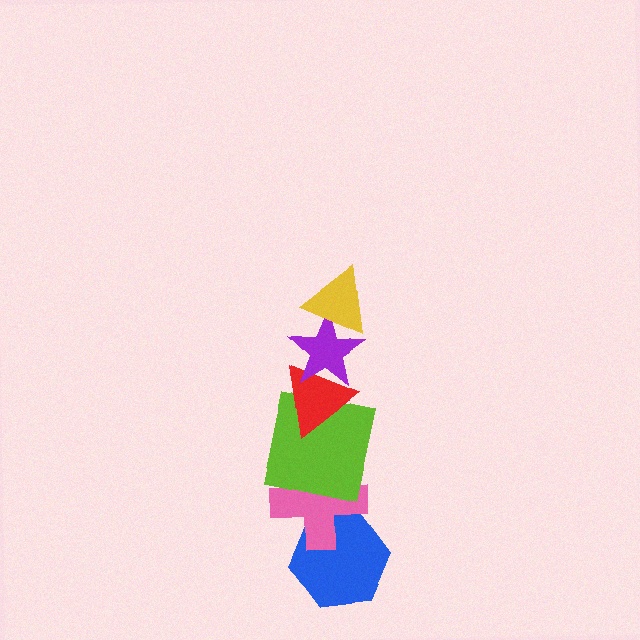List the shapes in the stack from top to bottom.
From top to bottom: the yellow triangle, the purple star, the red triangle, the lime square, the pink cross, the blue hexagon.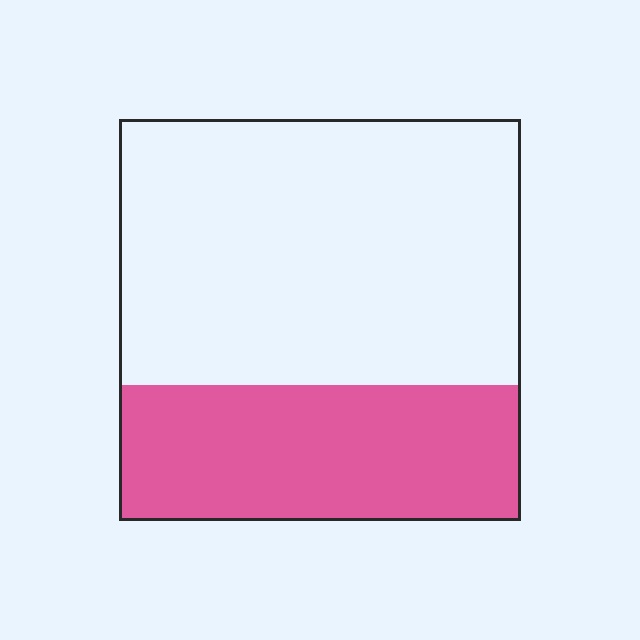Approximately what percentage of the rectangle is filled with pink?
Approximately 35%.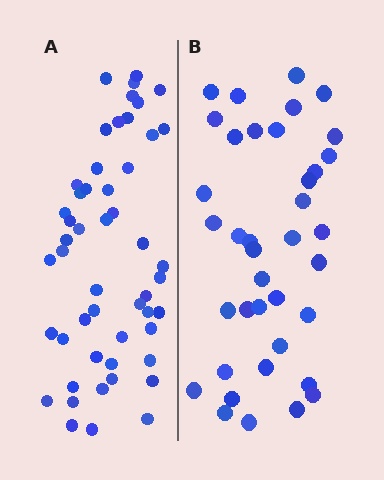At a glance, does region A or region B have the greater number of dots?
Region A (the left region) has more dots.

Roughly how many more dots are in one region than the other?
Region A has approximately 15 more dots than region B.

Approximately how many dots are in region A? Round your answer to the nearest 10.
About 50 dots. (The exact count is 51, which rounds to 50.)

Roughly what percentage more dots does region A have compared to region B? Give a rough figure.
About 35% more.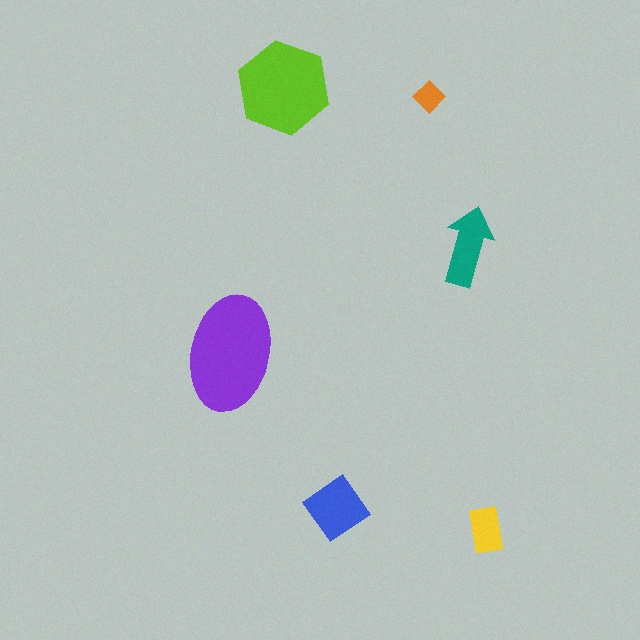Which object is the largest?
The purple ellipse.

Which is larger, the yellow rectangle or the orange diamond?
The yellow rectangle.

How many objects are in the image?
There are 6 objects in the image.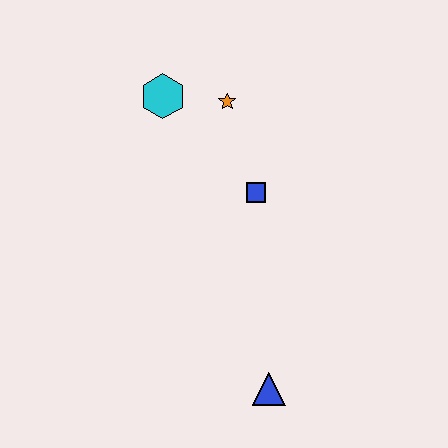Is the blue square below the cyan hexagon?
Yes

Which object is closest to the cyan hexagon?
The orange star is closest to the cyan hexagon.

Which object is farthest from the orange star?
The blue triangle is farthest from the orange star.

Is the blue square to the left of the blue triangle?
Yes